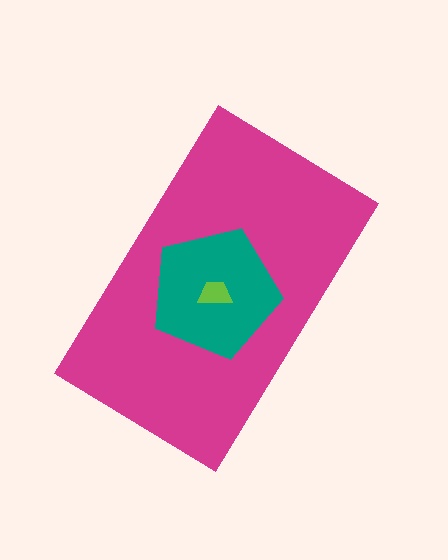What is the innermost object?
The lime trapezoid.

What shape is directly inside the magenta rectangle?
The teal pentagon.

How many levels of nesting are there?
3.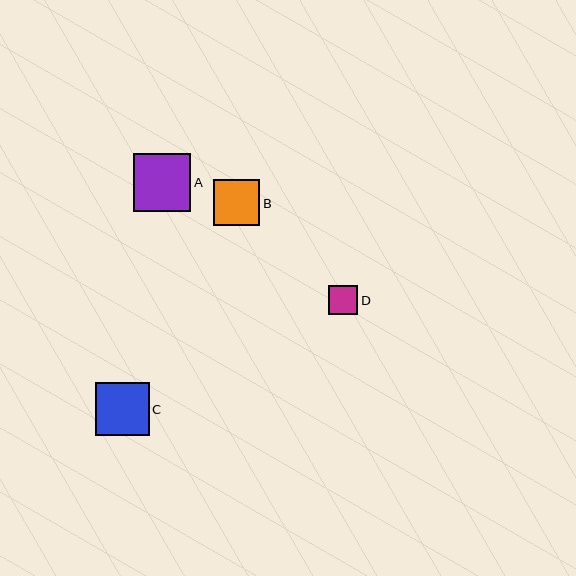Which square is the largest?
Square A is the largest with a size of approximately 57 pixels.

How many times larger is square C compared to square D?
Square C is approximately 1.8 times the size of square D.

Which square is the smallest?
Square D is the smallest with a size of approximately 29 pixels.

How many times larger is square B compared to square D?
Square B is approximately 1.6 times the size of square D.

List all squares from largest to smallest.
From largest to smallest: A, C, B, D.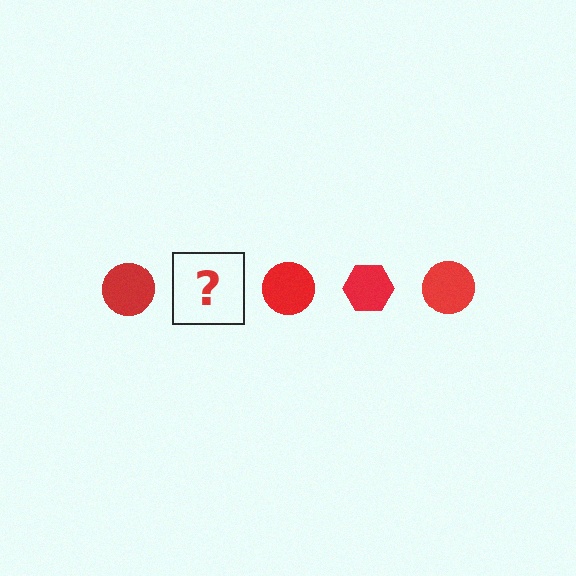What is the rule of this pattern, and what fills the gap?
The rule is that the pattern cycles through circle, hexagon shapes in red. The gap should be filled with a red hexagon.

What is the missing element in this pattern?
The missing element is a red hexagon.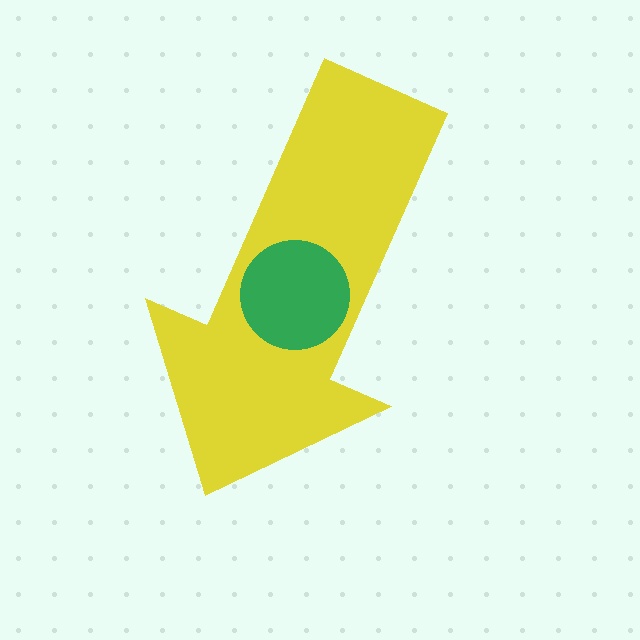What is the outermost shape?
The yellow arrow.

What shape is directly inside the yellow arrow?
The green circle.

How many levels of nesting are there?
2.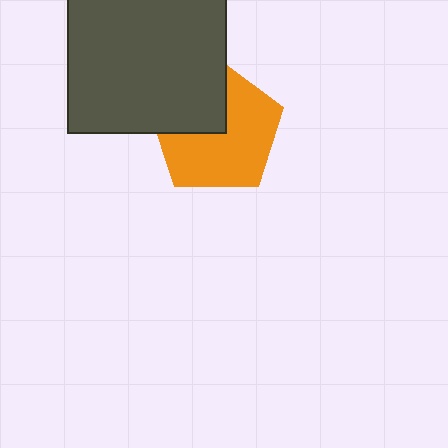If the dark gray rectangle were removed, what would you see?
You would see the complete orange pentagon.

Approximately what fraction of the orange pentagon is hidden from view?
Roughly 34% of the orange pentagon is hidden behind the dark gray rectangle.